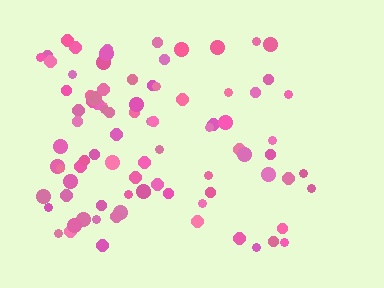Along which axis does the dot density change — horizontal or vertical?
Horizontal.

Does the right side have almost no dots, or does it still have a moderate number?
Still a moderate number, just noticeably fewer than the left.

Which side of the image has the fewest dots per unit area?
The right.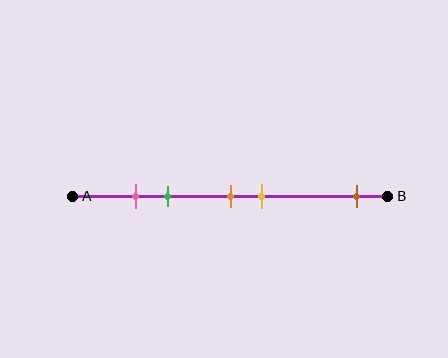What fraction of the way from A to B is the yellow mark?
The yellow mark is approximately 60% (0.6) of the way from A to B.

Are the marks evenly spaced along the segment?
No, the marks are not evenly spaced.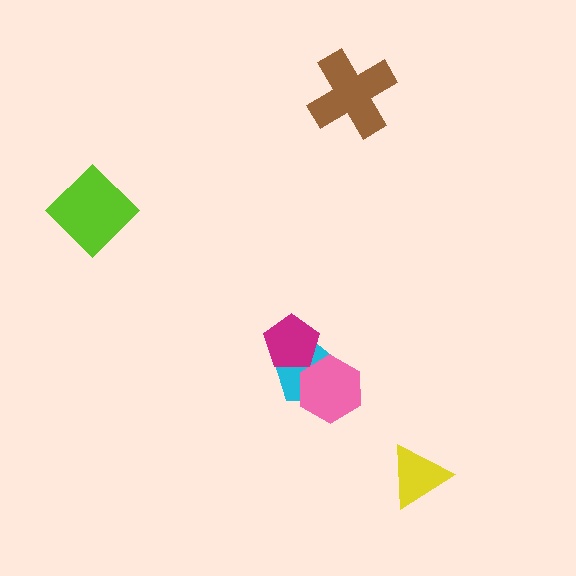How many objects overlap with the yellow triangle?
0 objects overlap with the yellow triangle.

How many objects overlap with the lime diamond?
0 objects overlap with the lime diamond.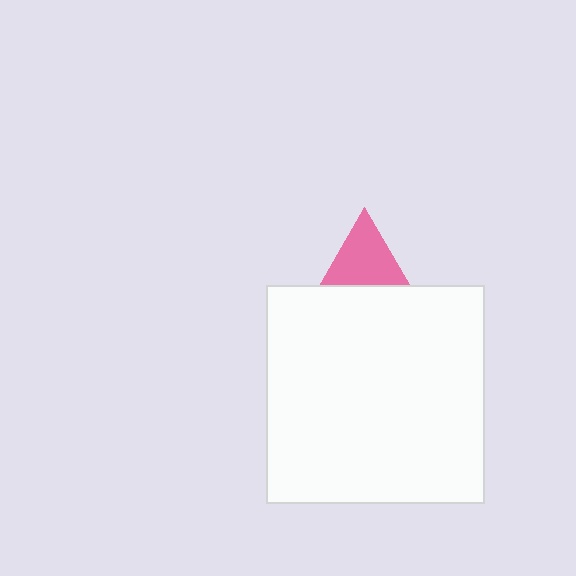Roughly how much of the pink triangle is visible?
About half of it is visible (roughly 53%).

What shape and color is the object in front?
The object in front is a white square.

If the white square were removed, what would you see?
You would see the complete pink triangle.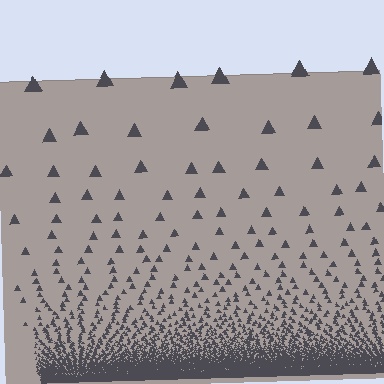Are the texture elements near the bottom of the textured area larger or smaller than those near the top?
Smaller. The gradient is inverted — elements near the bottom are smaller and denser.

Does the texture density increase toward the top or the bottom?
Density increases toward the bottom.